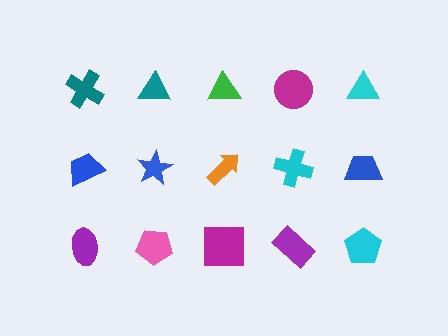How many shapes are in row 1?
5 shapes.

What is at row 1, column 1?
A teal cross.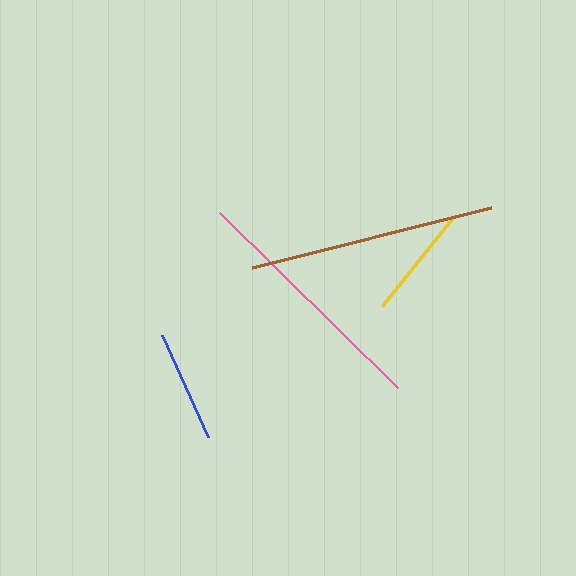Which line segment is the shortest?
The blue line is the shortest at approximately 112 pixels.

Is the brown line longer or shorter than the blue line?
The brown line is longer than the blue line.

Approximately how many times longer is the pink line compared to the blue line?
The pink line is approximately 2.2 times the length of the blue line.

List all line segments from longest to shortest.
From longest to shortest: pink, brown, yellow, blue.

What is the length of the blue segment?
The blue segment is approximately 112 pixels long.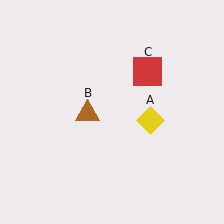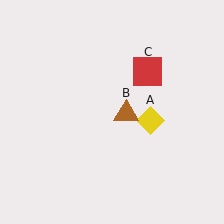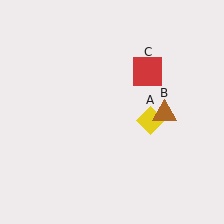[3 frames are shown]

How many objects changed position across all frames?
1 object changed position: brown triangle (object B).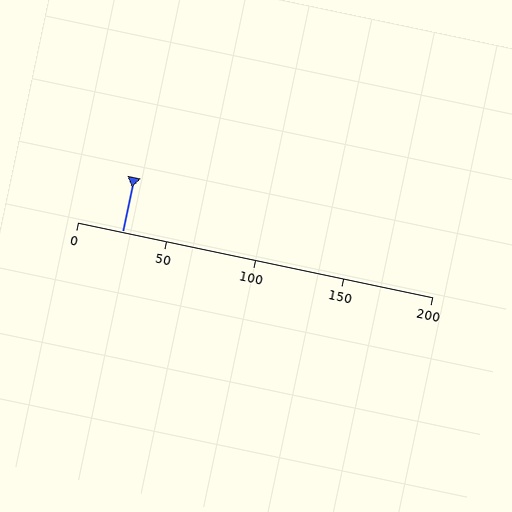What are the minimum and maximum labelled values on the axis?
The axis runs from 0 to 200.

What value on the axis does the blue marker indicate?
The marker indicates approximately 25.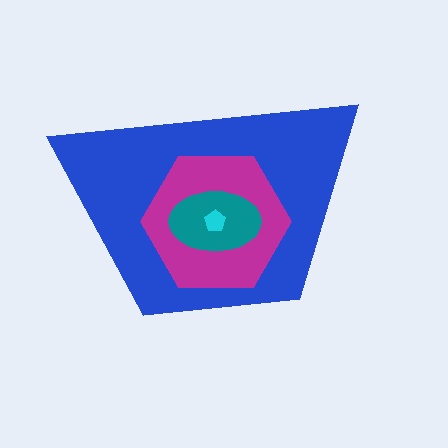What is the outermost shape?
The blue trapezoid.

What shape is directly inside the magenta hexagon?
The teal ellipse.